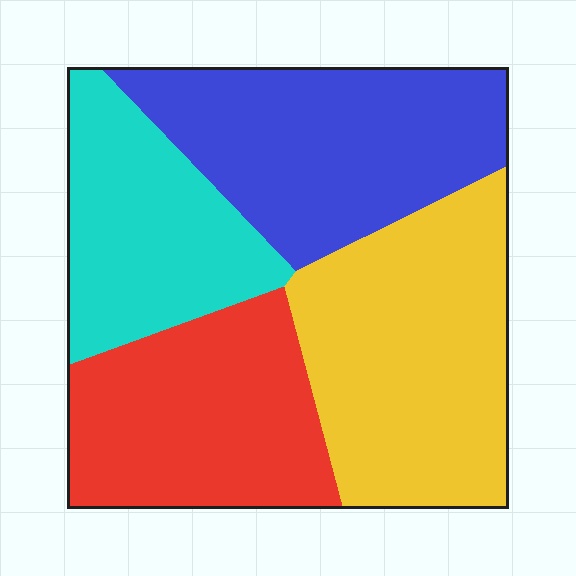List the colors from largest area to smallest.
From largest to smallest: yellow, blue, red, cyan.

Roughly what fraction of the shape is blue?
Blue takes up about one quarter (1/4) of the shape.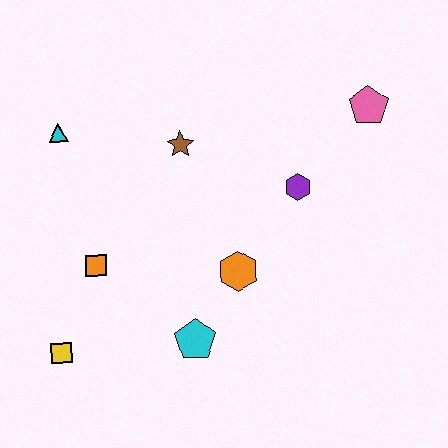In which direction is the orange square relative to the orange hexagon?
The orange square is to the left of the orange hexagon.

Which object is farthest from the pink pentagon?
The yellow square is farthest from the pink pentagon.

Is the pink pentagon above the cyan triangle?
Yes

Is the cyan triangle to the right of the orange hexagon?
No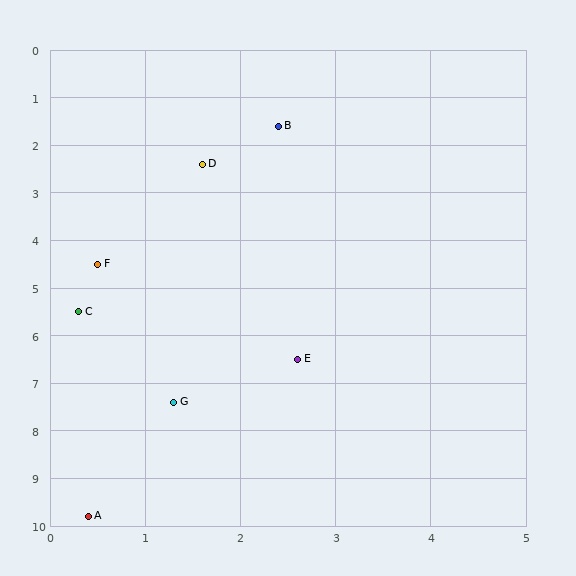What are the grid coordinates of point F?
Point F is at approximately (0.5, 4.5).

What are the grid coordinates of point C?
Point C is at approximately (0.3, 5.5).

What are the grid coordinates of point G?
Point G is at approximately (1.3, 7.4).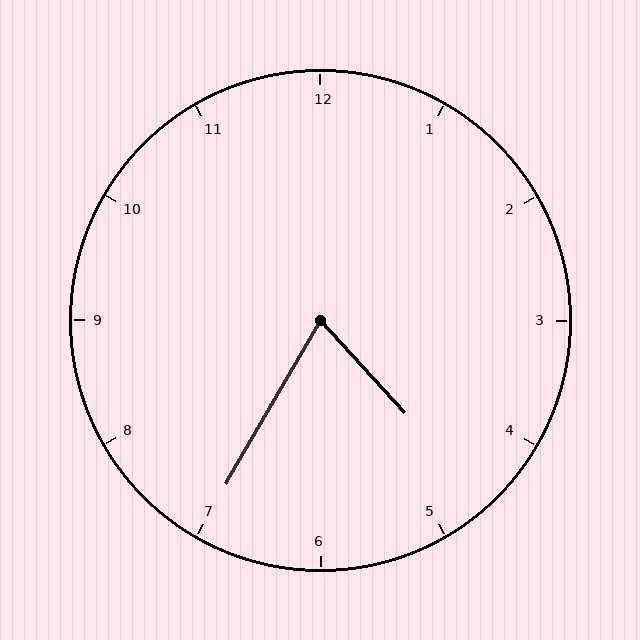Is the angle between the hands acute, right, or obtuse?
It is acute.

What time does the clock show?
4:35.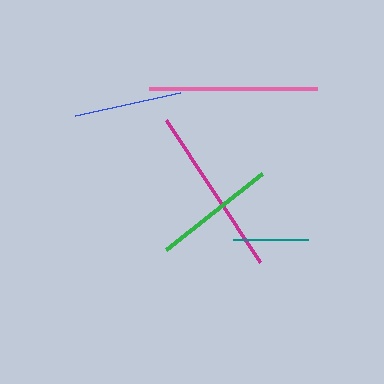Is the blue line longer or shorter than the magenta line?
The magenta line is longer than the blue line.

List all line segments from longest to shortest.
From longest to shortest: magenta, pink, green, blue, teal.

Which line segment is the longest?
The magenta line is the longest at approximately 170 pixels.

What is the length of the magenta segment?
The magenta segment is approximately 170 pixels long.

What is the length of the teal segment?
The teal segment is approximately 74 pixels long.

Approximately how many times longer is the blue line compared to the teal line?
The blue line is approximately 1.4 times the length of the teal line.